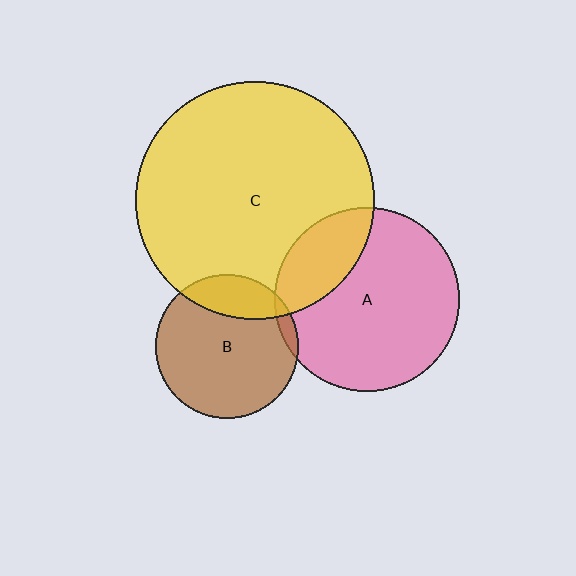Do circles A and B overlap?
Yes.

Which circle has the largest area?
Circle C (yellow).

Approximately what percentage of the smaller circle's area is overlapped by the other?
Approximately 5%.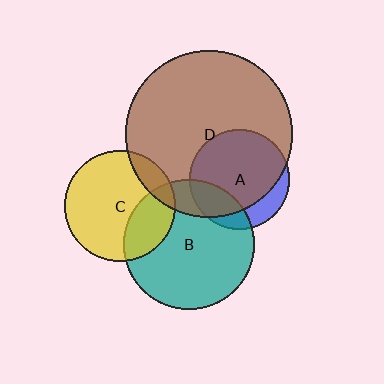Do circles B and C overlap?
Yes.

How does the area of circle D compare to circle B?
Approximately 1.6 times.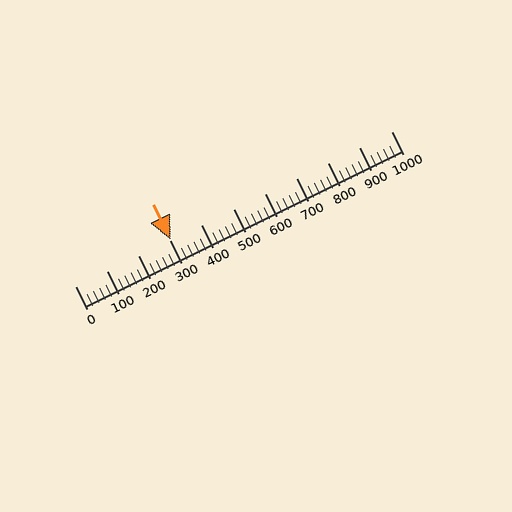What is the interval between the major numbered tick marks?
The major tick marks are spaced 100 units apart.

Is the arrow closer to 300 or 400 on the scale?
The arrow is closer to 300.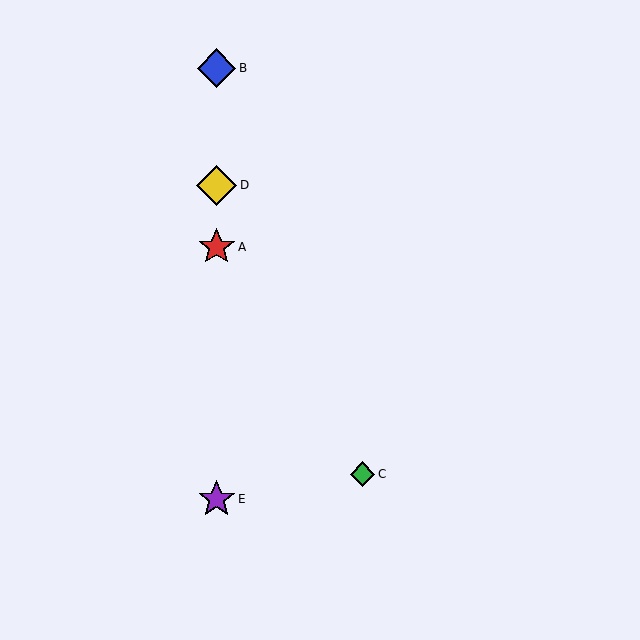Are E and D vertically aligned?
Yes, both are at x≈217.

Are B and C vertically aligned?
No, B is at x≈217 and C is at x≈363.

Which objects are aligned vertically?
Objects A, B, D, E are aligned vertically.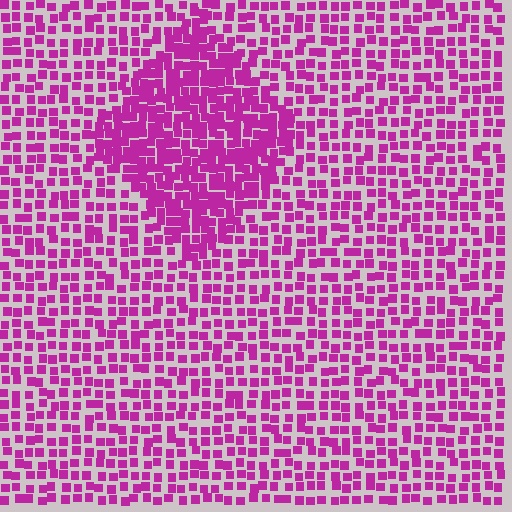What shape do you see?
I see a diamond.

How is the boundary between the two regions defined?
The boundary is defined by a change in element density (approximately 1.8x ratio). All elements are the same color, size, and shape.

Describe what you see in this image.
The image contains small magenta elements arranged at two different densities. A diamond-shaped region is visible where the elements are more densely packed than the surrounding area.